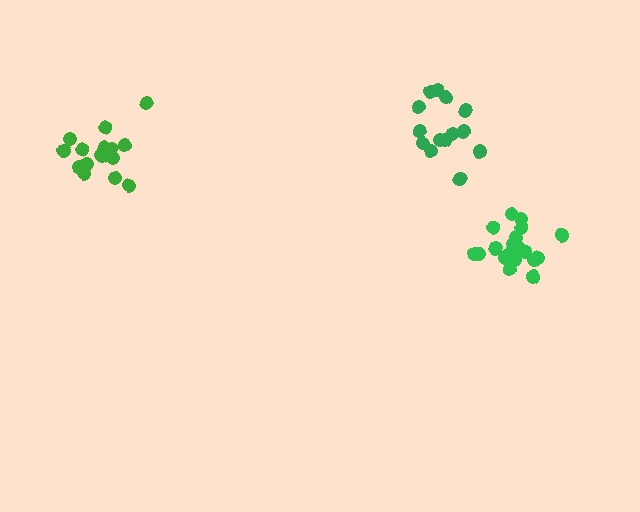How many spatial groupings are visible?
There are 3 spatial groupings.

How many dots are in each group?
Group 1: 17 dots, Group 2: 14 dots, Group 3: 19 dots (50 total).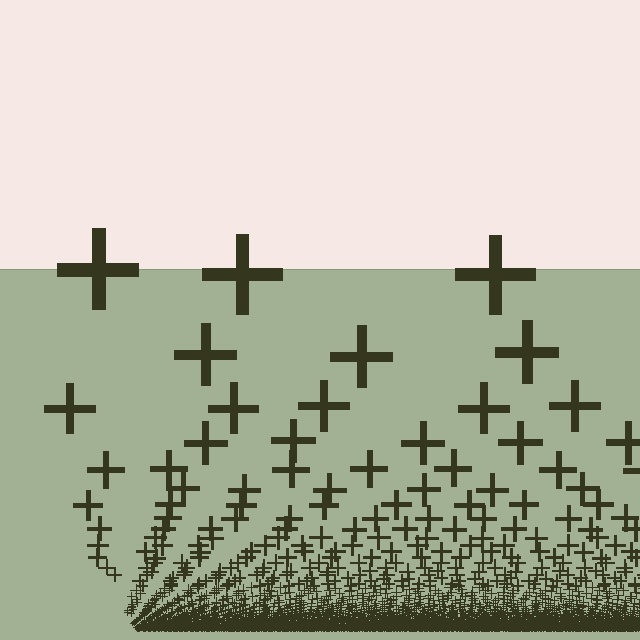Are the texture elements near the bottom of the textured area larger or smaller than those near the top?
Smaller. The gradient is inverted — elements near the bottom are smaller and denser.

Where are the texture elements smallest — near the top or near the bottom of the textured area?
Near the bottom.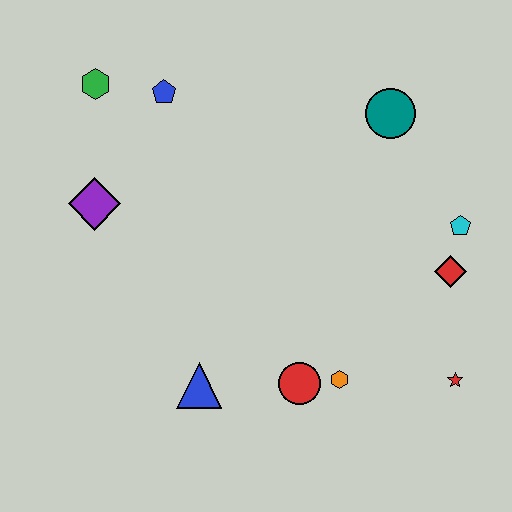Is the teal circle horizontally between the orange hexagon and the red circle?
No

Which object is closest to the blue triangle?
The red circle is closest to the blue triangle.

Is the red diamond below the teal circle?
Yes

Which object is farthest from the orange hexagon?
The green hexagon is farthest from the orange hexagon.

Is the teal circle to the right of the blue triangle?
Yes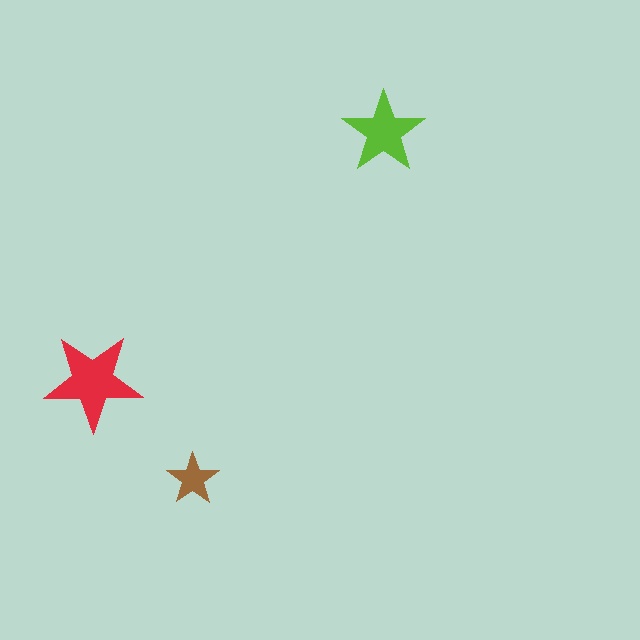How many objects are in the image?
There are 3 objects in the image.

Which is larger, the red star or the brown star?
The red one.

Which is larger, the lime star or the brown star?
The lime one.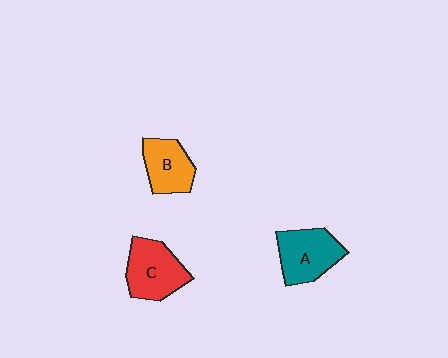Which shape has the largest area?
Shape C (red).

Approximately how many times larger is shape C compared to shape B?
Approximately 1.3 times.